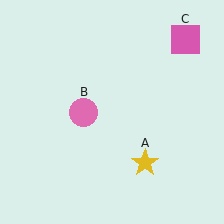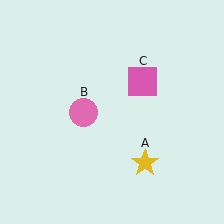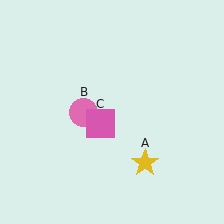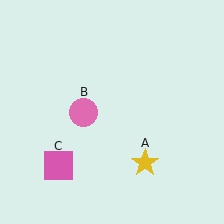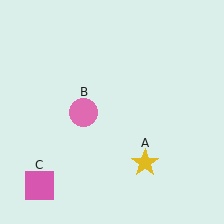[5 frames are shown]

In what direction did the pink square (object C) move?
The pink square (object C) moved down and to the left.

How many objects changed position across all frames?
1 object changed position: pink square (object C).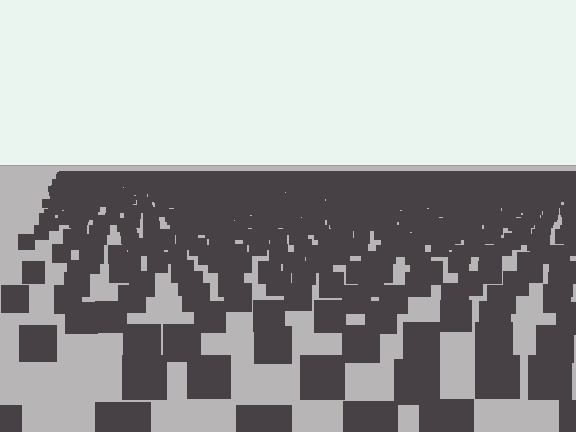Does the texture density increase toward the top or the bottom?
Density increases toward the top.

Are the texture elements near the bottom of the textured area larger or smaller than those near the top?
Larger. Near the bottom, elements are closer to the viewer and appear at a bigger on-screen size.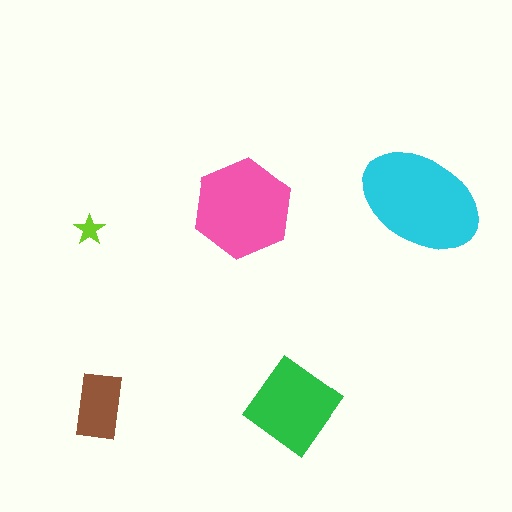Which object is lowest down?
The green diamond is bottommost.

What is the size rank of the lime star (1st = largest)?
5th.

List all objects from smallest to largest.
The lime star, the brown rectangle, the green diamond, the pink hexagon, the cyan ellipse.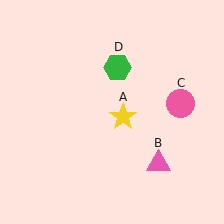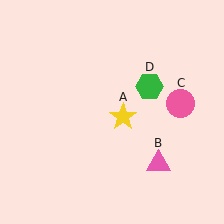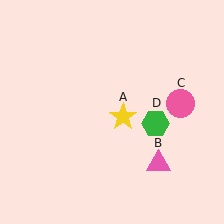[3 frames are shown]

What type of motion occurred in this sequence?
The green hexagon (object D) rotated clockwise around the center of the scene.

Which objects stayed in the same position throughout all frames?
Yellow star (object A) and pink triangle (object B) and pink circle (object C) remained stationary.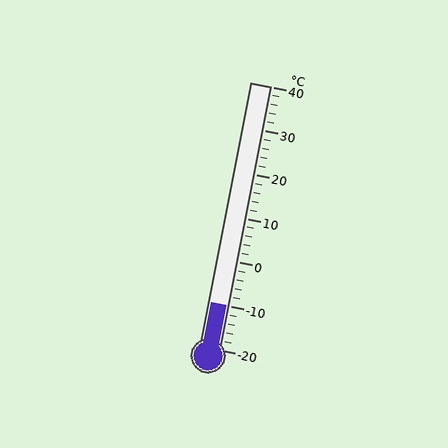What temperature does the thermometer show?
The thermometer shows approximately -10°C.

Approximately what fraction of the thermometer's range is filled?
The thermometer is filled to approximately 15% of its range.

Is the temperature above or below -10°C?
The temperature is at -10°C.